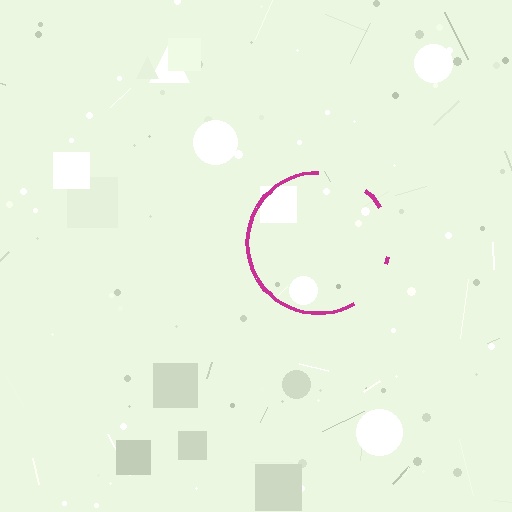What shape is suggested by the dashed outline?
The dashed outline suggests a circle.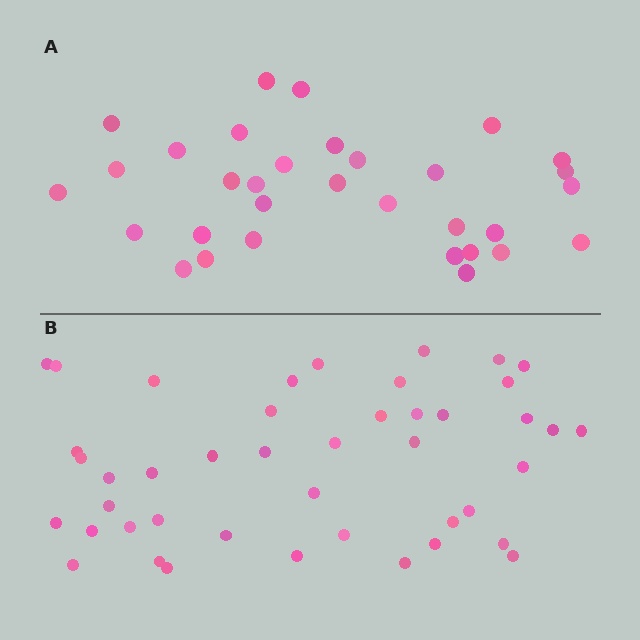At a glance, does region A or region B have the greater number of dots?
Region B (the bottom region) has more dots.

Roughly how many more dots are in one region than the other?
Region B has roughly 12 or so more dots than region A.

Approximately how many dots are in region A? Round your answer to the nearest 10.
About 30 dots. (The exact count is 32, which rounds to 30.)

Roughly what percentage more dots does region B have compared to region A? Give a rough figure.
About 40% more.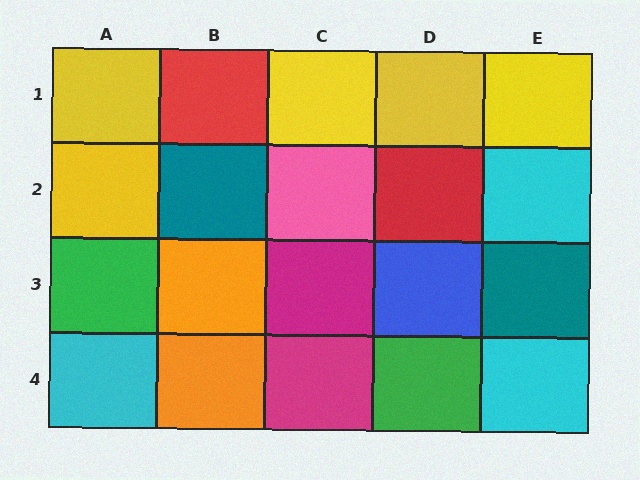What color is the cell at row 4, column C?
Magenta.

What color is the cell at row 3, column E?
Teal.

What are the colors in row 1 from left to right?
Yellow, red, yellow, yellow, yellow.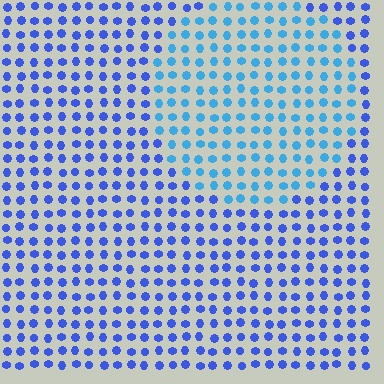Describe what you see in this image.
The image is filled with small blue elements in a uniform arrangement. A circle-shaped region is visible where the elements are tinted to a slightly different hue, forming a subtle color boundary.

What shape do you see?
I see a circle.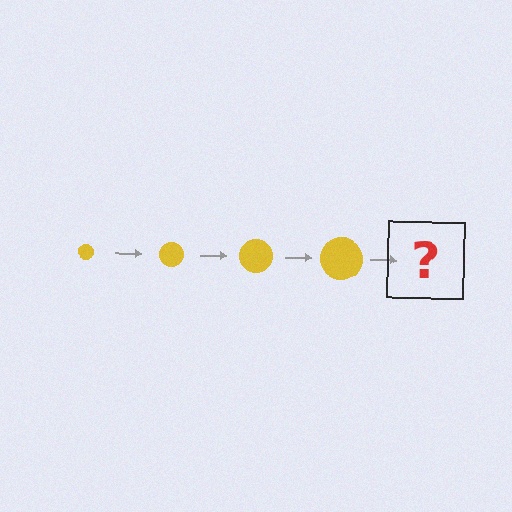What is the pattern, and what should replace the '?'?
The pattern is that the circle gets progressively larger each step. The '?' should be a yellow circle, larger than the previous one.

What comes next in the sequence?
The next element should be a yellow circle, larger than the previous one.